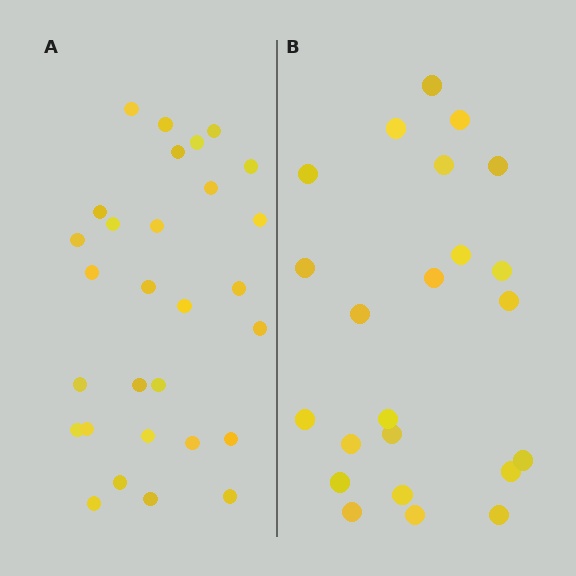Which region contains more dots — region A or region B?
Region A (the left region) has more dots.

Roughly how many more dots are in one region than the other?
Region A has about 6 more dots than region B.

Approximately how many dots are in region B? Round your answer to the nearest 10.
About 20 dots. (The exact count is 23, which rounds to 20.)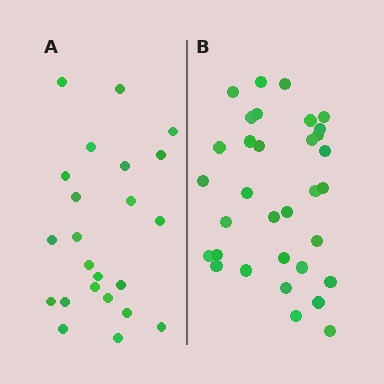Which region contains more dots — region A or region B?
Region B (the right region) has more dots.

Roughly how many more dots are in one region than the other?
Region B has roughly 10 or so more dots than region A.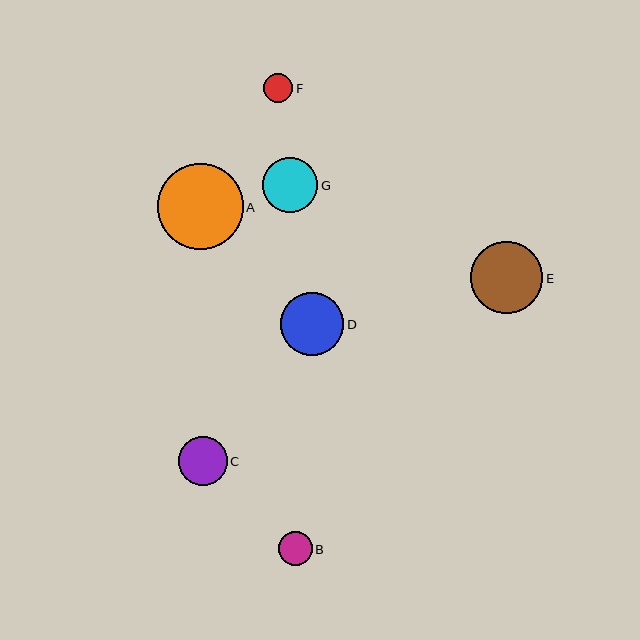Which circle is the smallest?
Circle F is the smallest with a size of approximately 29 pixels.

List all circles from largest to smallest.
From largest to smallest: A, E, D, G, C, B, F.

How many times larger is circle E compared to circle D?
Circle E is approximately 1.1 times the size of circle D.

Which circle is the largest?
Circle A is the largest with a size of approximately 86 pixels.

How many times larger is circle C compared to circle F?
Circle C is approximately 1.7 times the size of circle F.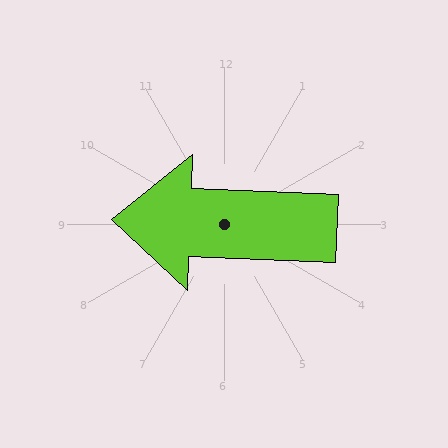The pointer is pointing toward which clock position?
Roughly 9 o'clock.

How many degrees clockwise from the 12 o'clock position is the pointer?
Approximately 272 degrees.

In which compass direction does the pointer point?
West.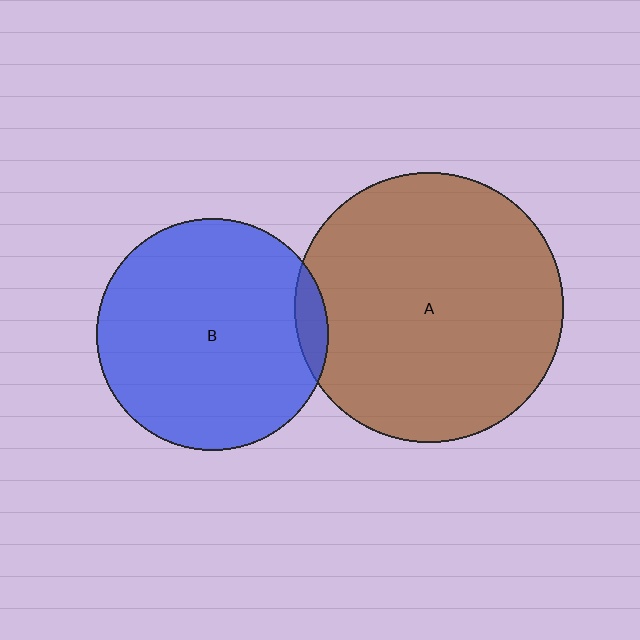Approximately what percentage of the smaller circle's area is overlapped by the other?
Approximately 5%.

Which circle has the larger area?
Circle A (brown).